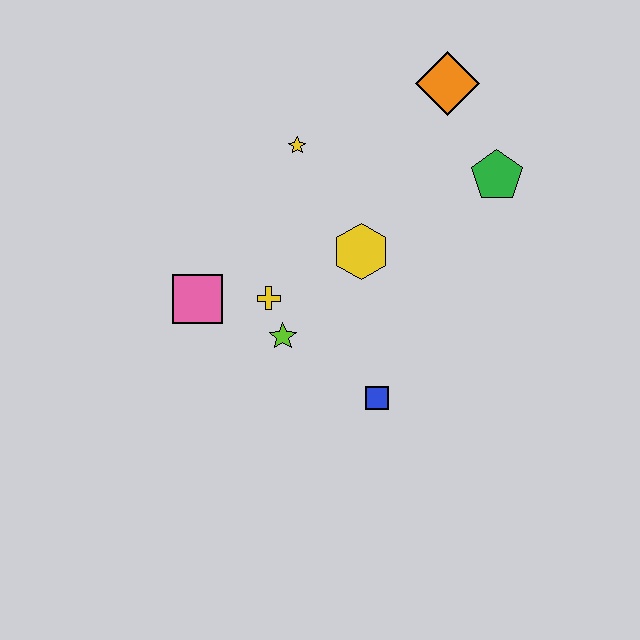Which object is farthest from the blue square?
The orange diamond is farthest from the blue square.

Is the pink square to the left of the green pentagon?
Yes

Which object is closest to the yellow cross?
The lime star is closest to the yellow cross.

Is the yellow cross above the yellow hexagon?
No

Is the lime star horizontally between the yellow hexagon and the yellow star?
No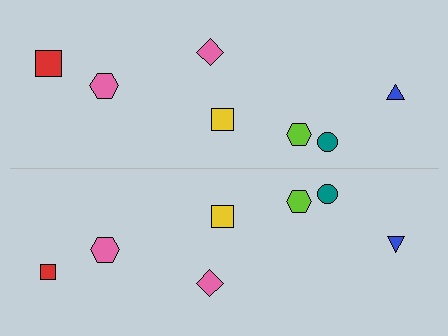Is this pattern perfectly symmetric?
No, the pattern is not perfectly symmetric. The red square on the bottom side has a different size than its mirror counterpart.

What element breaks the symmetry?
The red square on the bottom side has a different size than its mirror counterpart.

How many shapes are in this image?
There are 14 shapes in this image.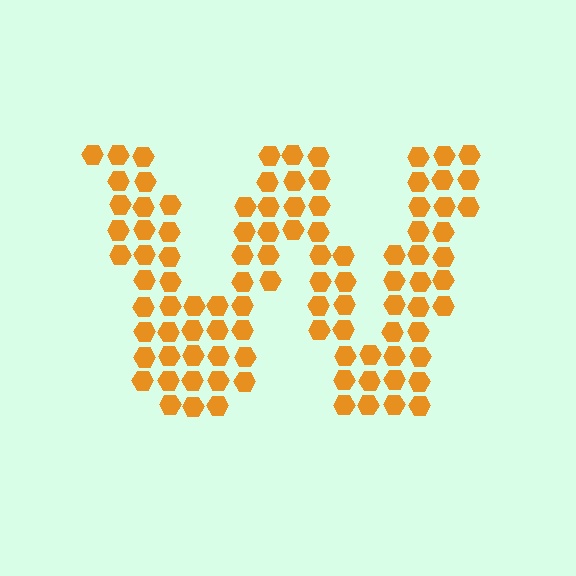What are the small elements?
The small elements are hexagons.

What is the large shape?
The large shape is the letter W.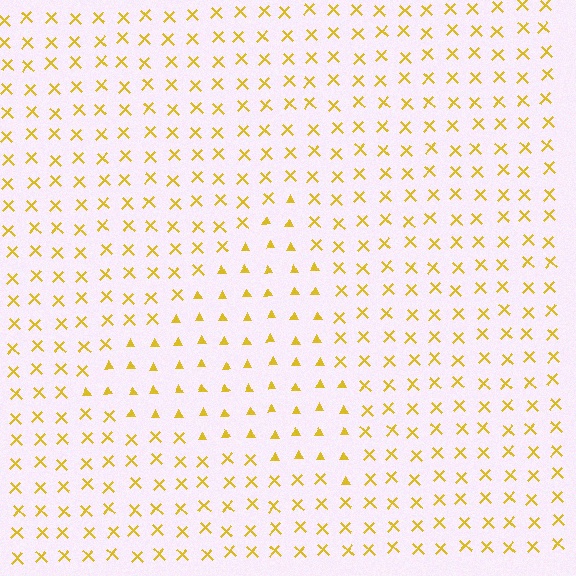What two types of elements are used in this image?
The image uses triangles inside the triangle region and X marks outside it.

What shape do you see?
I see a triangle.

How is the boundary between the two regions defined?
The boundary is defined by a change in element shape: triangles inside vs. X marks outside. All elements share the same color and spacing.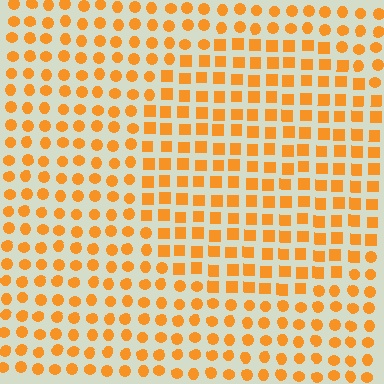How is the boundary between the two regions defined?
The boundary is defined by a change in element shape: squares inside vs. circles outside. All elements share the same color and spacing.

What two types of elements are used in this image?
The image uses squares inside the circle region and circles outside it.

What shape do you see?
I see a circle.